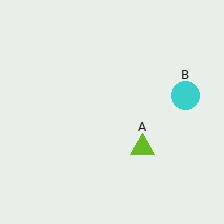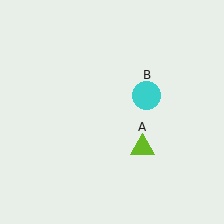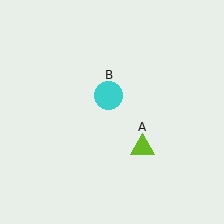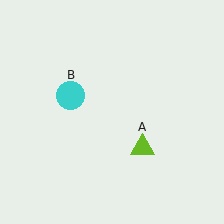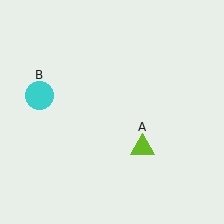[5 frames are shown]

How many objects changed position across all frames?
1 object changed position: cyan circle (object B).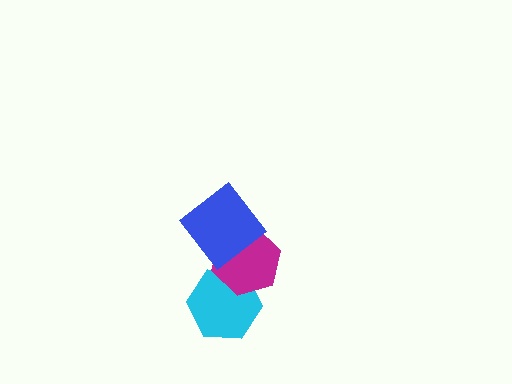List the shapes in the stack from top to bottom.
From top to bottom: the blue diamond, the magenta hexagon, the cyan hexagon.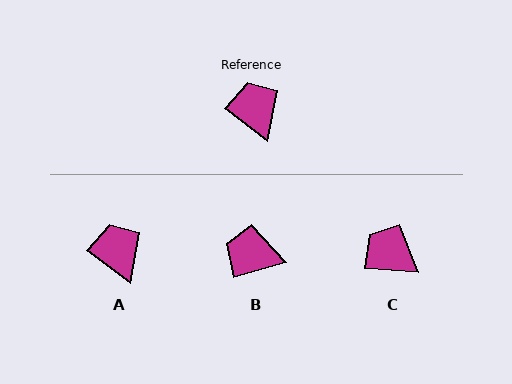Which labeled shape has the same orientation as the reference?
A.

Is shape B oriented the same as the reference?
No, it is off by about 53 degrees.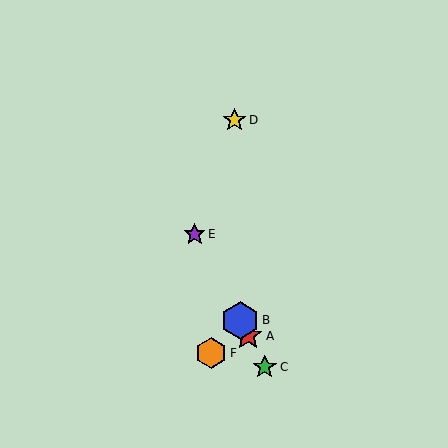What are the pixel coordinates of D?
Object D is at (234, 120).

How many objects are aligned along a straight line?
4 objects (A, B, C, E) are aligned along a straight line.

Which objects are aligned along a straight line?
Objects A, B, C, E are aligned along a straight line.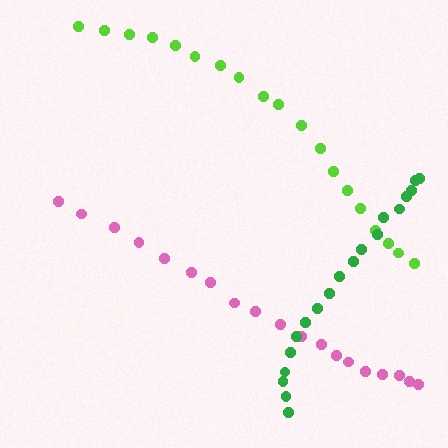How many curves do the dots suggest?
There are 3 distinct paths.